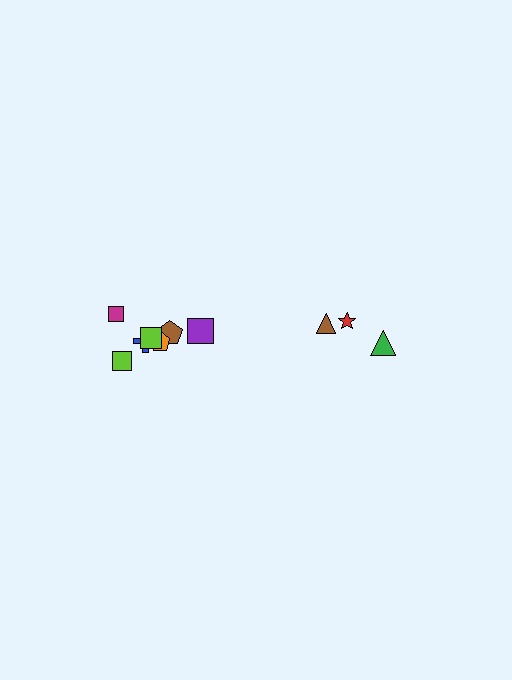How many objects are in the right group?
There are 3 objects.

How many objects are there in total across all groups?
There are 10 objects.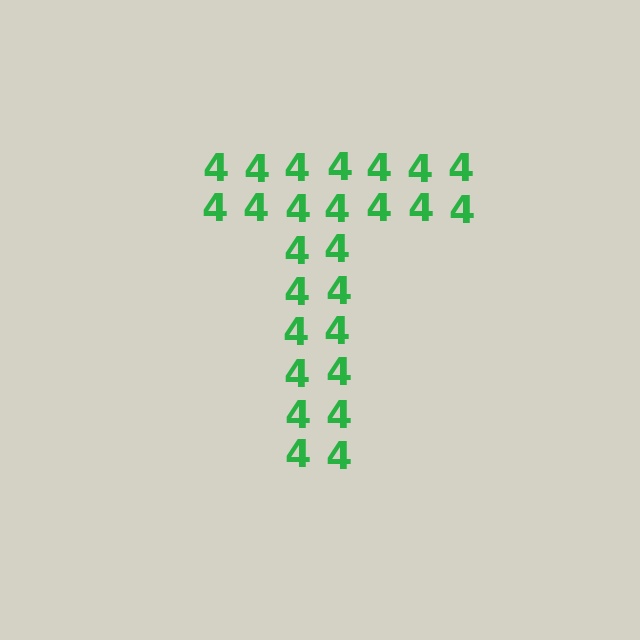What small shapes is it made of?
It is made of small digit 4's.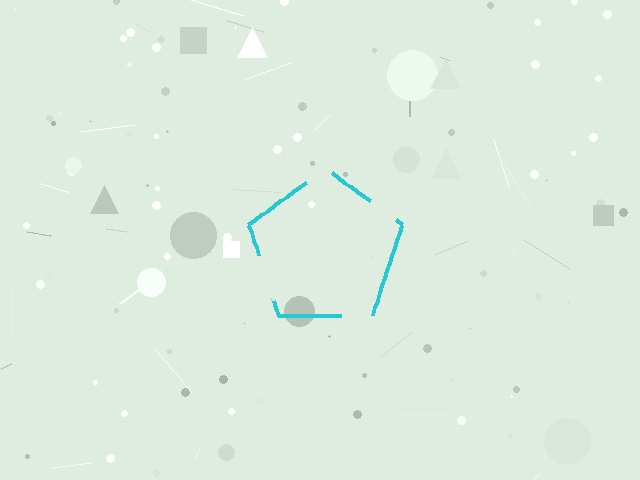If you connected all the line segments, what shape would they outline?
They would outline a pentagon.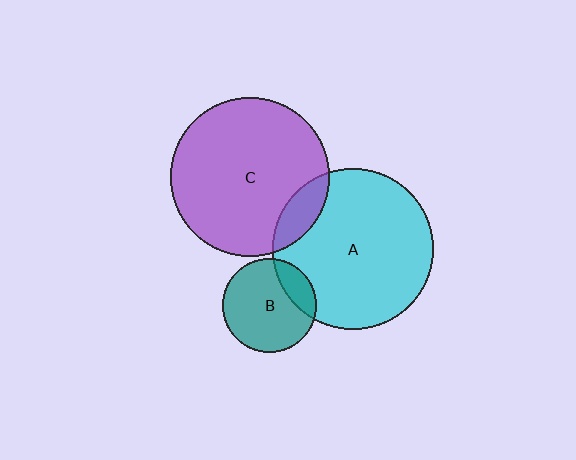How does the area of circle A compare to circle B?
Approximately 2.9 times.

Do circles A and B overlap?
Yes.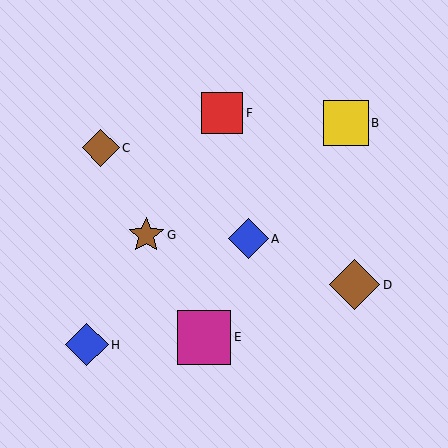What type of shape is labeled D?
Shape D is a brown diamond.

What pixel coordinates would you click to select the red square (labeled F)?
Click at (222, 113) to select the red square F.